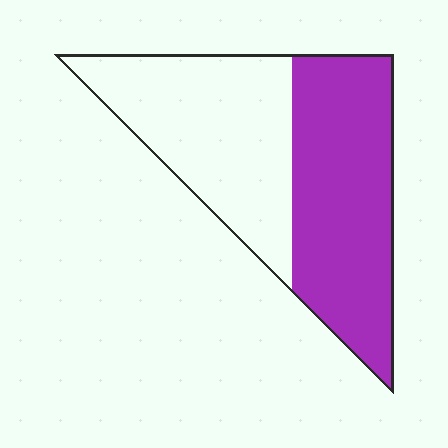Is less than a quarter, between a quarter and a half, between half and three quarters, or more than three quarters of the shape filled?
Between half and three quarters.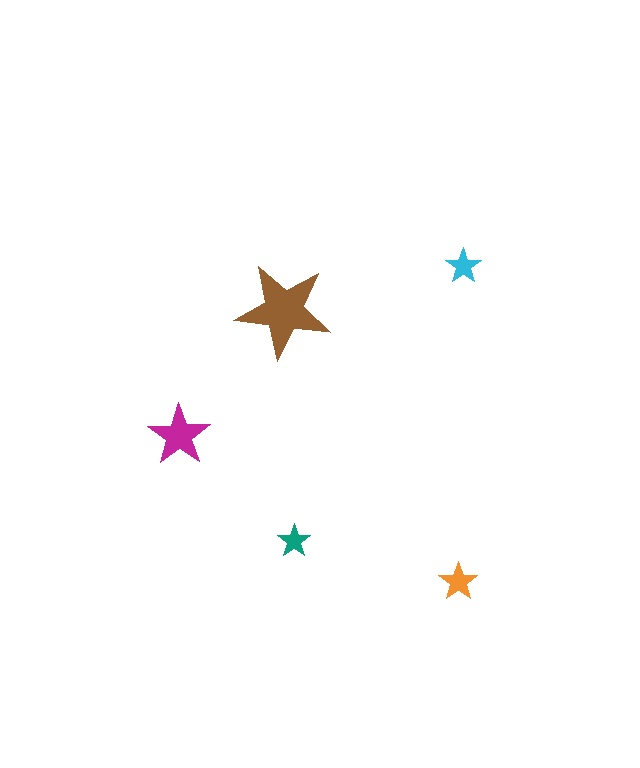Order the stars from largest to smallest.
the brown one, the magenta one, the orange one, the cyan one, the teal one.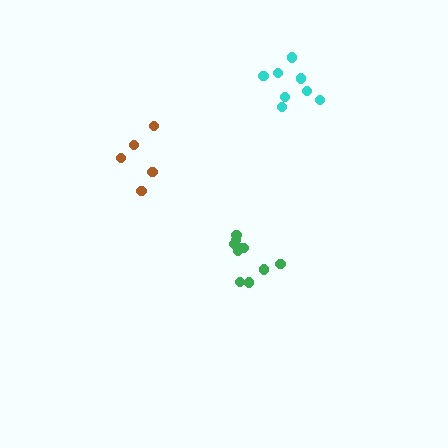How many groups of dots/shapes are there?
There are 3 groups.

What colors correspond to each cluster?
The clusters are colored: cyan, green, brown.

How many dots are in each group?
Group 1: 8 dots, Group 2: 10 dots, Group 3: 5 dots (23 total).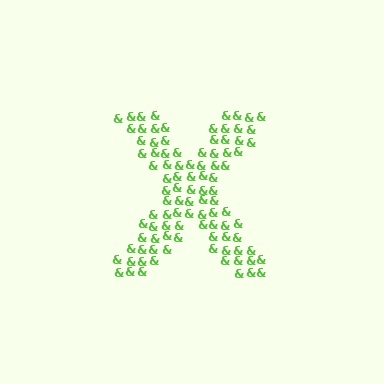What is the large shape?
The large shape is the letter X.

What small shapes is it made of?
It is made of small ampersands.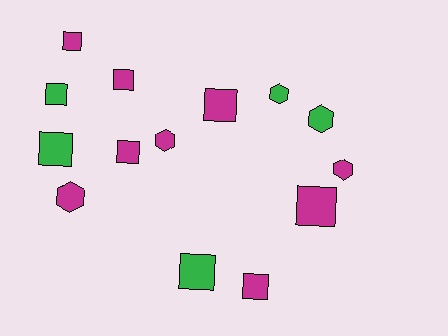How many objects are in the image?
There are 14 objects.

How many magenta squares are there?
There are 6 magenta squares.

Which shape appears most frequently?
Square, with 9 objects.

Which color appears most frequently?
Magenta, with 9 objects.